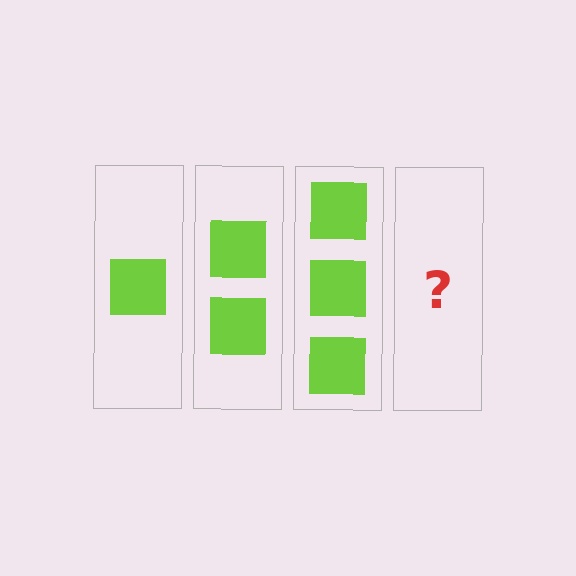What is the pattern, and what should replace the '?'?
The pattern is that each step adds one more square. The '?' should be 4 squares.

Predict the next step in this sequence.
The next step is 4 squares.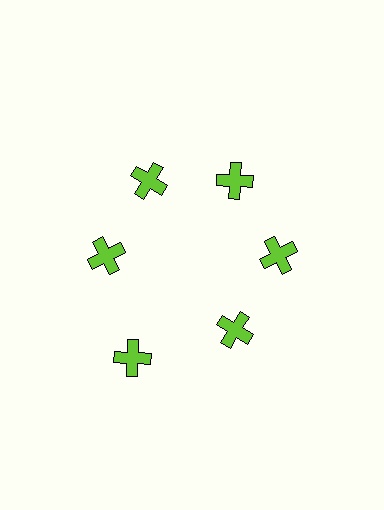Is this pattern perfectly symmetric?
No. The 6 lime crosses are arranged in a ring, but one element near the 7 o'clock position is pushed outward from the center, breaking the 6-fold rotational symmetry.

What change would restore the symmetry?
The symmetry would be restored by moving it inward, back onto the ring so that all 6 crosses sit at equal angles and equal distance from the center.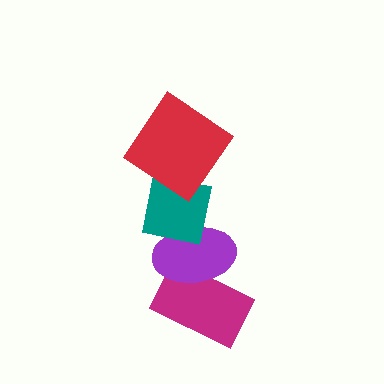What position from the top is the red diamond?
The red diamond is 1st from the top.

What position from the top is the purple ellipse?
The purple ellipse is 3rd from the top.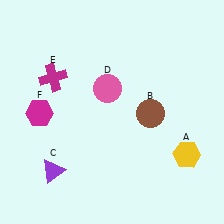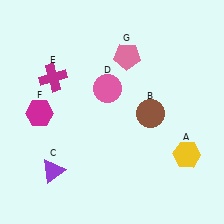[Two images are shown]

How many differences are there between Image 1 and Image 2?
There is 1 difference between the two images.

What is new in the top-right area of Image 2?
A pink pentagon (G) was added in the top-right area of Image 2.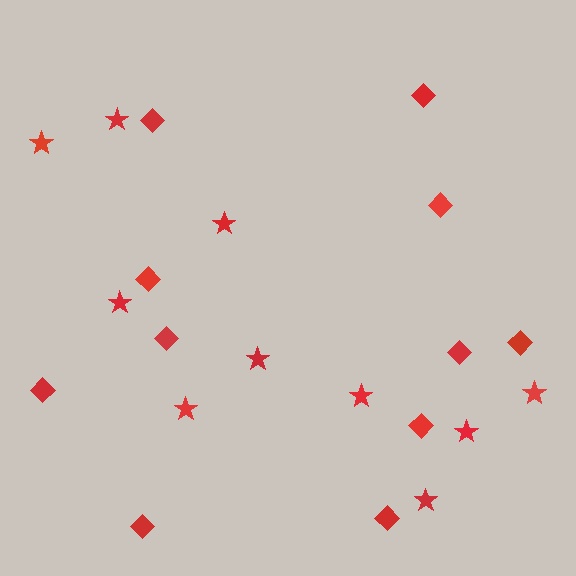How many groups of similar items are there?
There are 2 groups: one group of stars (10) and one group of diamonds (11).